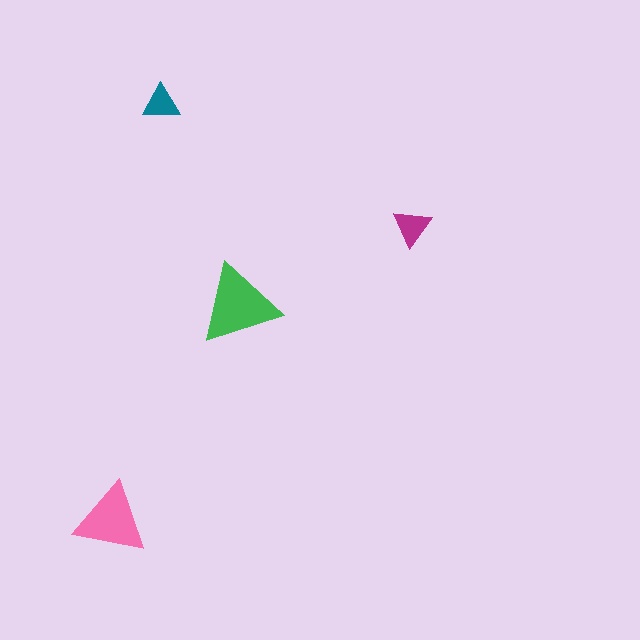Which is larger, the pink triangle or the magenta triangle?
The pink one.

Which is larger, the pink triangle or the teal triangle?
The pink one.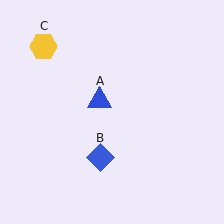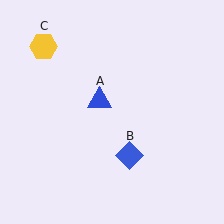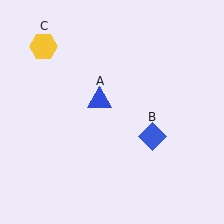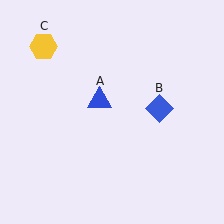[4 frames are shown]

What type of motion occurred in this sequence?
The blue diamond (object B) rotated counterclockwise around the center of the scene.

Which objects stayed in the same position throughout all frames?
Blue triangle (object A) and yellow hexagon (object C) remained stationary.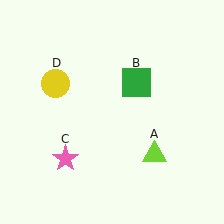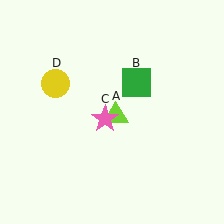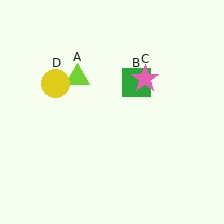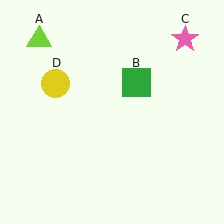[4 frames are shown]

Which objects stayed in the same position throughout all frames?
Green square (object B) and yellow circle (object D) remained stationary.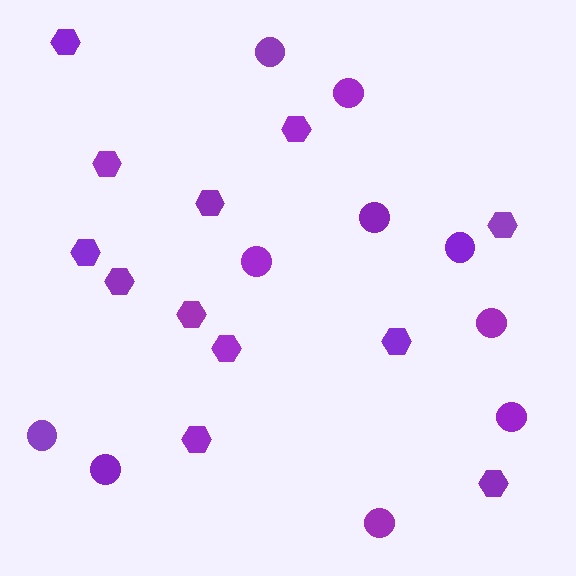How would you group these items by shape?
There are 2 groups: one group of hexagons (12) and one group of circles (10).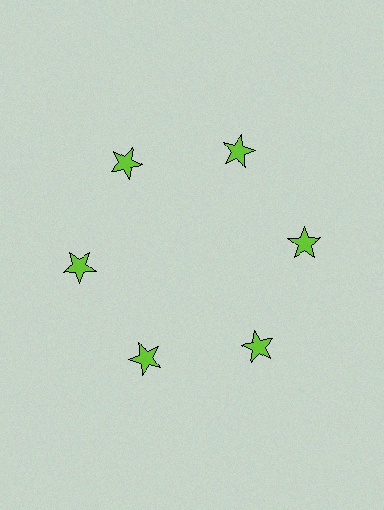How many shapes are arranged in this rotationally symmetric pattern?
There are 6 shapes, arranged in 6 groups of 1.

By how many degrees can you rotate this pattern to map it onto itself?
The pattern maps onto itself every 60 degrees of rotation.